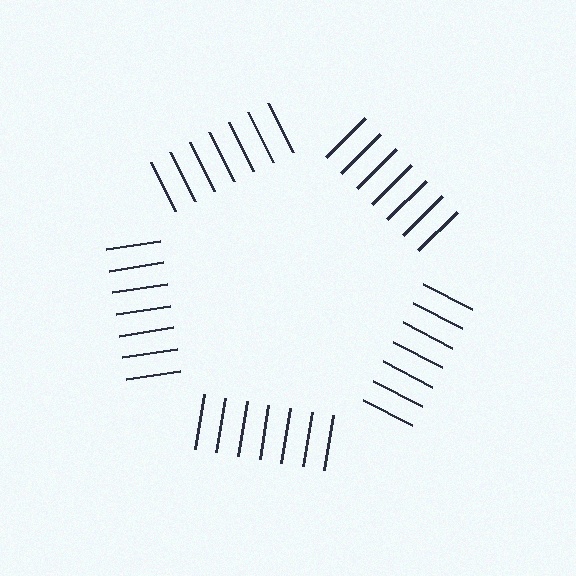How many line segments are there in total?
35 — 7 along each of the 5 edges.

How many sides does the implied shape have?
5 sides — the line-ends trace a pentagon.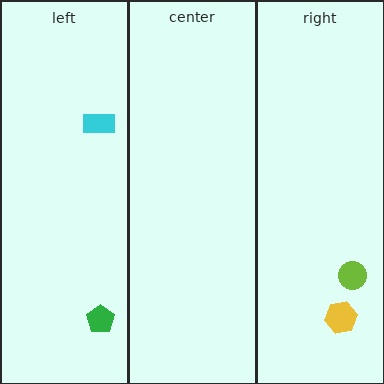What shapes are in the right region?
The yellow hexagon, the lime circle.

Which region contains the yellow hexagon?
The right region.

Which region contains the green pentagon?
The left region.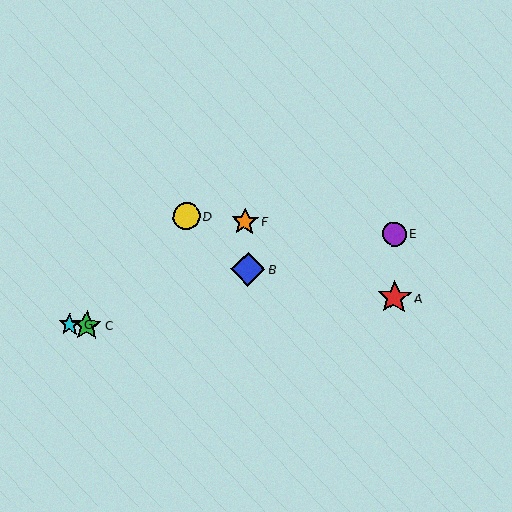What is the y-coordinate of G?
Object G is at y≈325.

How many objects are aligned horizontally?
2 objects (C, G) are aligned horizontally.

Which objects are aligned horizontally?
Objects C, G are aligned horizontally.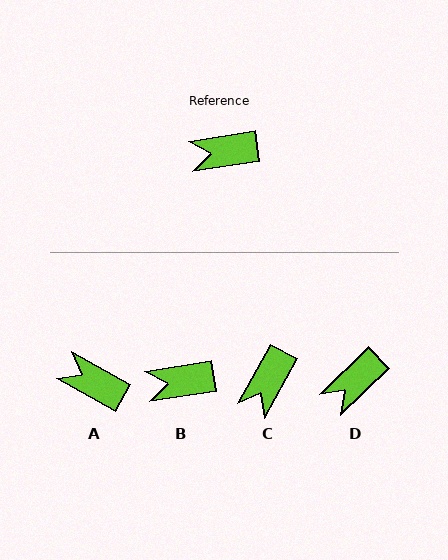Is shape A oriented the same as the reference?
No, it is off by about 38 degrees.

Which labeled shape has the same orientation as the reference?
B.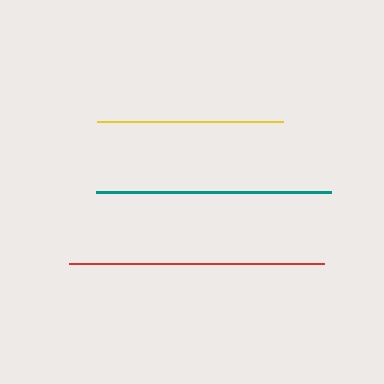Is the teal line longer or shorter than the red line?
The red line is longer than the teal line.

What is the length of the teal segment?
The teal segment is approximately 235 pixels long.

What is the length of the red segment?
The red segment is approximately 255 pixels long.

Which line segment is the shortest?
The yellow line is the shortest at approximately 186 pixels.